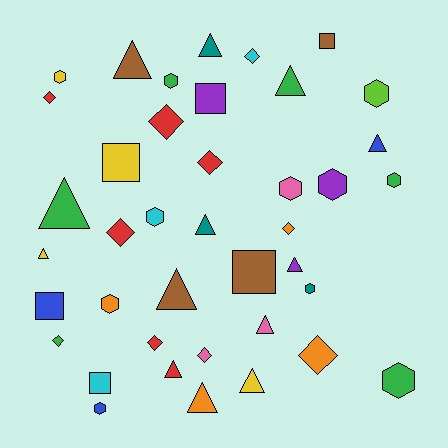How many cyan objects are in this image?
There are 3 cyan objects.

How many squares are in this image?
There are 6 squares.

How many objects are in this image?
There are 40 objects.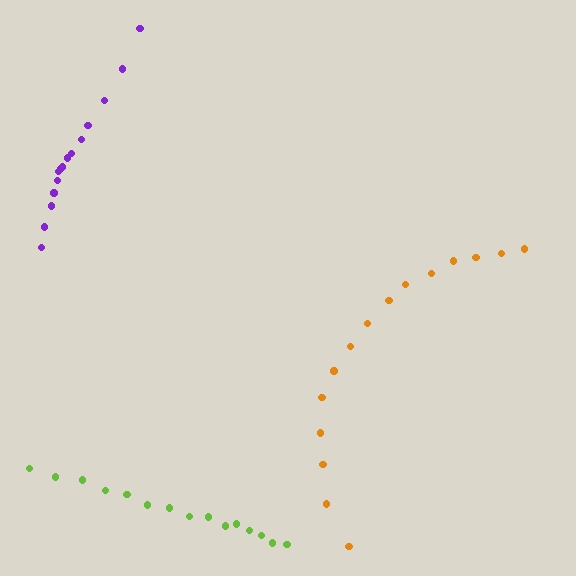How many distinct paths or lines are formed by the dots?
There are 3 distinct paths.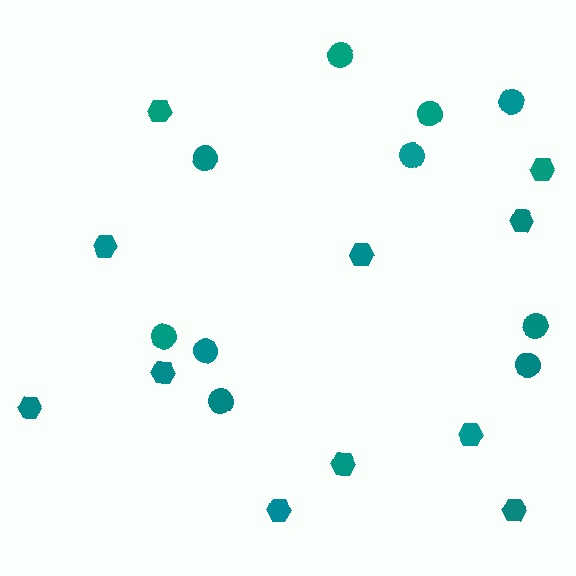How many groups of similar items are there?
There are 2 groups: one group of hexagons (11) and one group of circles (10).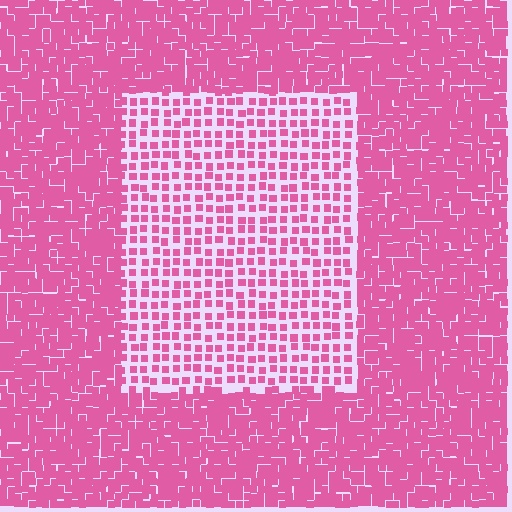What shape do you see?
I see a rectangle.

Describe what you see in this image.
The image contains small pink elements arranged at two different densities. A rectangle-shaped region is visible where the elements are less densely packed than the surrounding area.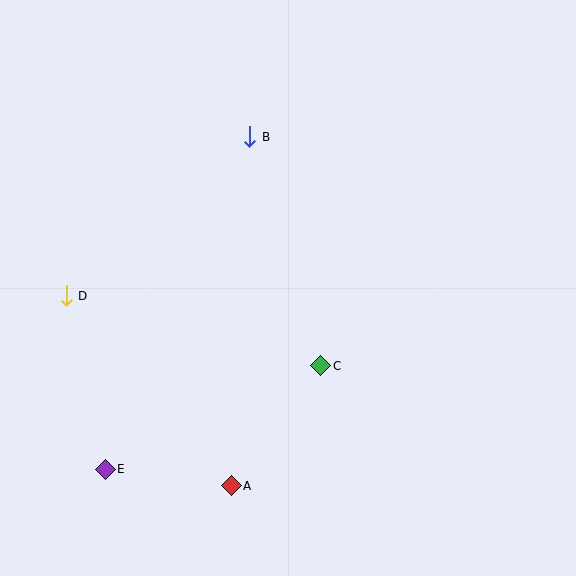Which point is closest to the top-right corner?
Point B is closest to the top-right corner.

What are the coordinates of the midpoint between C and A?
The midpoint between C and A is at (276, 426).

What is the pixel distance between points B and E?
The distance between B and E is 362 pixels.